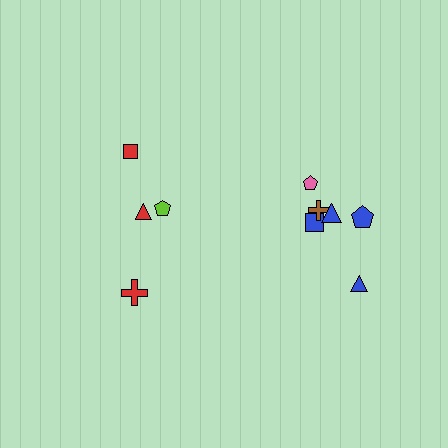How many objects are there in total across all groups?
There are 10 objects.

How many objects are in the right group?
There are 6 objects.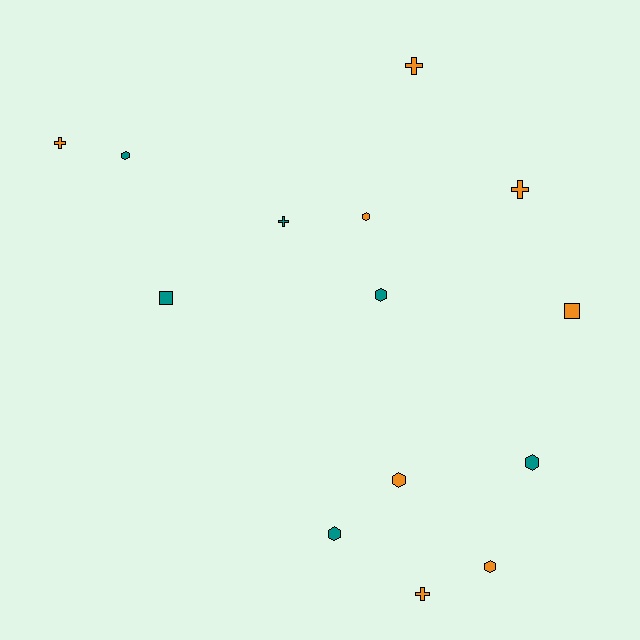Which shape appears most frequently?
Hexagon, with 7 objects.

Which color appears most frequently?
Orange, with 8 objects.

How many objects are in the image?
There are 14 objects.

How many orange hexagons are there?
There are 3 orange hexagons.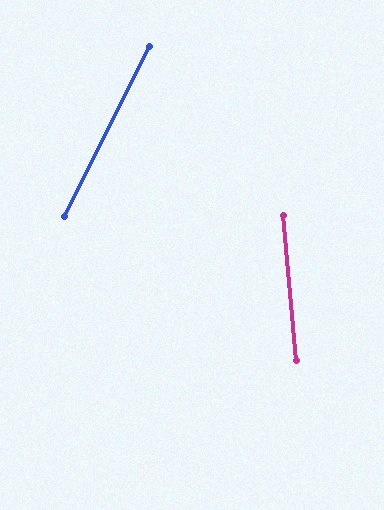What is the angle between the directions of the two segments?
Approximately 32 degrees.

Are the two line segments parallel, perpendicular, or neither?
Neither parallel nor perpendicular — they differ by about 32°.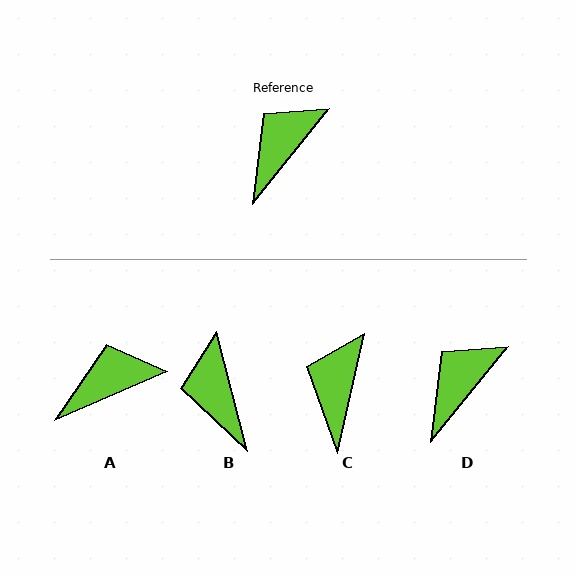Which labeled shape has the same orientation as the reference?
D.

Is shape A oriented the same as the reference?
No, it is off by about 28 degrees.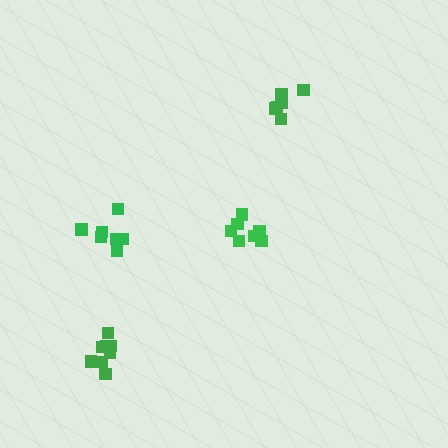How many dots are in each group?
Group 1: 6 dots, Group 2: 7 dots, Group 3: 8 dots, Group 4: 7 dots (28 total).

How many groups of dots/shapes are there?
There are 4 groups.